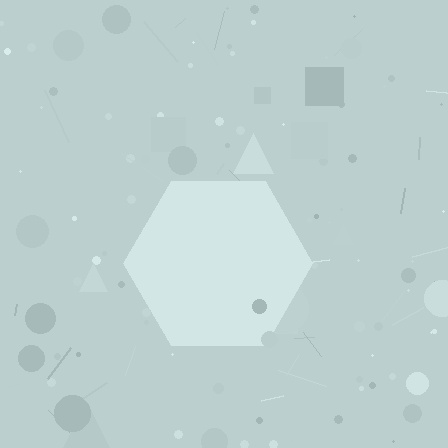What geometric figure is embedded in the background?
A hexagon is embedded in the background.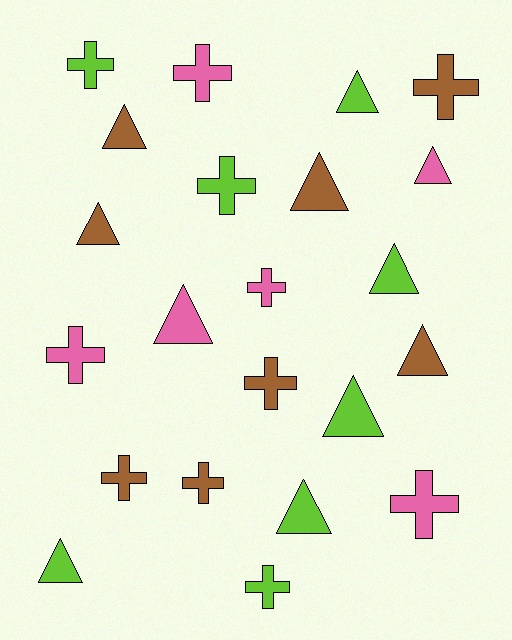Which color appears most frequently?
Lime, with 8 objects.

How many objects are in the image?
There are 22 objects.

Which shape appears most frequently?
Cross, with 11 objects.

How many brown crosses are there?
There are 4 brown crosses.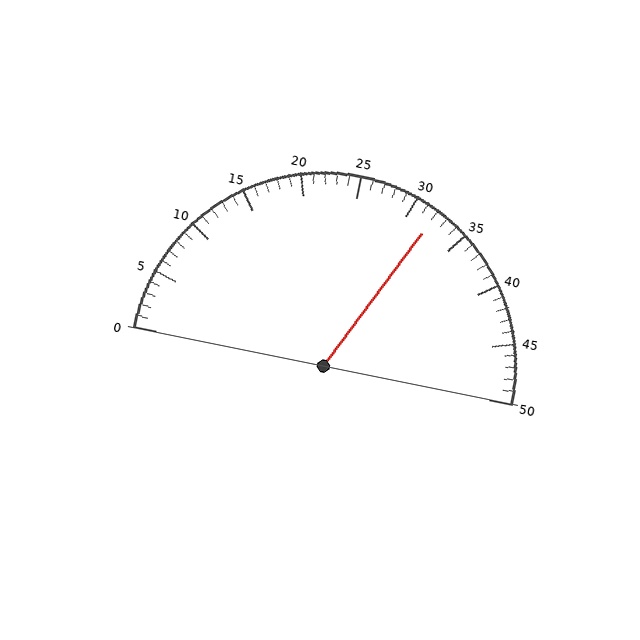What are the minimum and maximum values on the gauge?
The gauge ranges from 0 to 50.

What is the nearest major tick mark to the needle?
The nearest major tick mark is 30.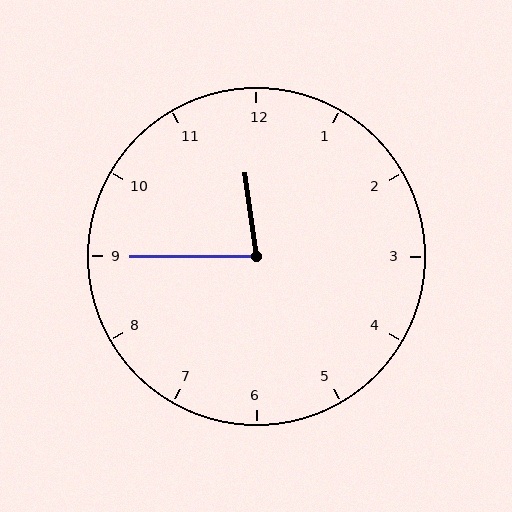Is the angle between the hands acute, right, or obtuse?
It is acute.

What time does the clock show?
11:45.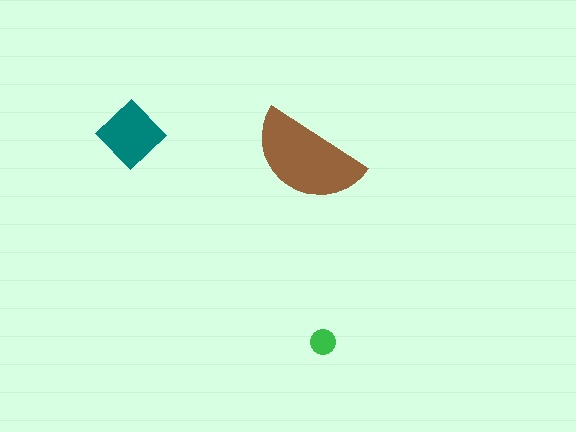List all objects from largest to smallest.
The brown semicircle, the teal diamond, the green circle.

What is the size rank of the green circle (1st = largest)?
3rd.